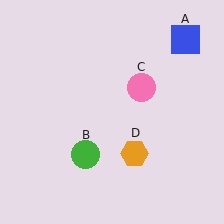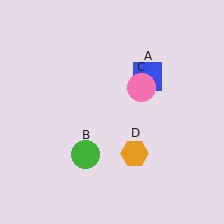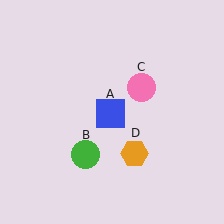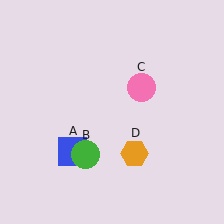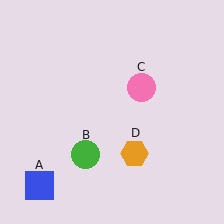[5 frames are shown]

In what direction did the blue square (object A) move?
The blue square (object A) moved down and to the left.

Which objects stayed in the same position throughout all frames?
Green circle (object B) and pink circle (object C) and orange hexagon (object D) remained stationary.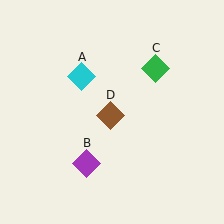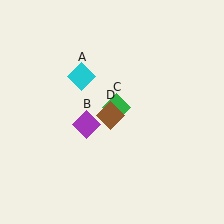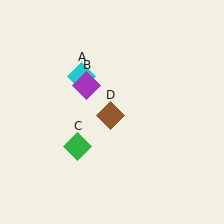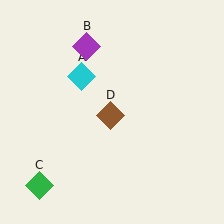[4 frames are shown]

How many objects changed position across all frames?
2 objects changed position: purple diamond (object B), green diamond (object C).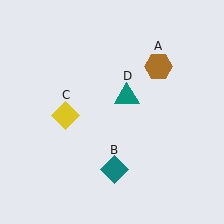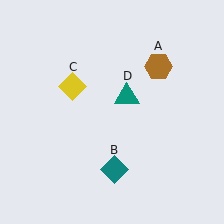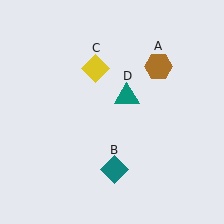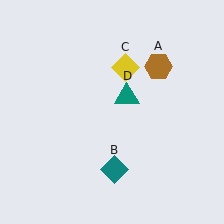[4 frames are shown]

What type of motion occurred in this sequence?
The yellow diamond (object C) rotated clockwise around the center of the scene.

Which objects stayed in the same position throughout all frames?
Brown hexagon (object A) and teal diamond (object B) and teal triangle (object D) remained stationary.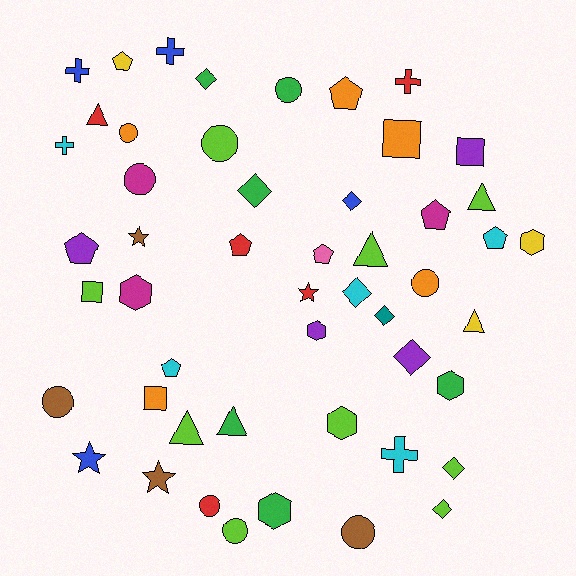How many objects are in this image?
There are 50 objects.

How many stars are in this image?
There are 4 stars.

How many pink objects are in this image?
There is 1 pink object.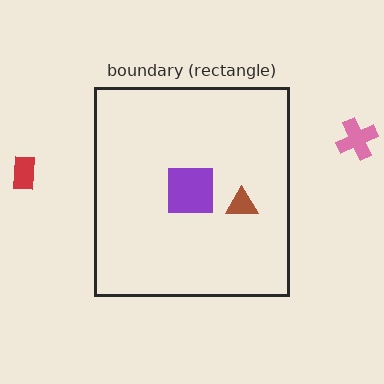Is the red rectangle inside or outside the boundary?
Outside.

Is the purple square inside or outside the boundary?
Inside.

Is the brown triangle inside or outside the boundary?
Inside.